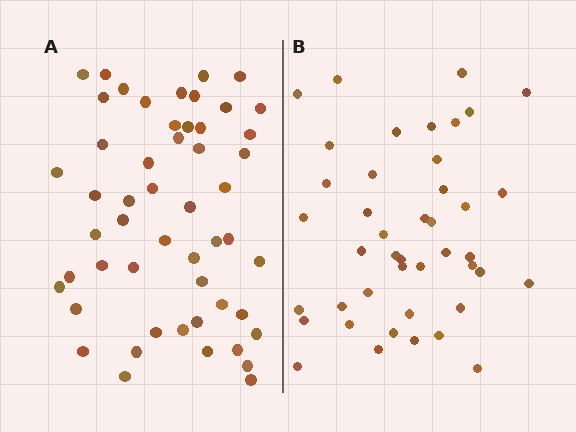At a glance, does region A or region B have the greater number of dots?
Region A (the left region) has more dots.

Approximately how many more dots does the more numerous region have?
Region A has roughly 8 or so more dots than region B.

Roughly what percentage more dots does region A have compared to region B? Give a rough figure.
About 20% more.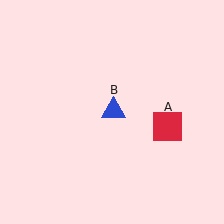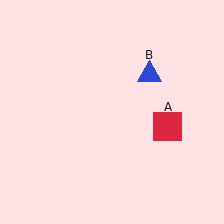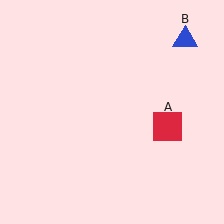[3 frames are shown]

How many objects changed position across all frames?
1 object changed position: blue triangle (object B).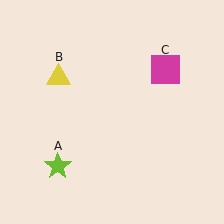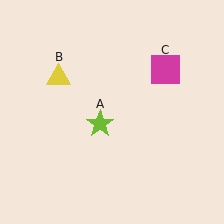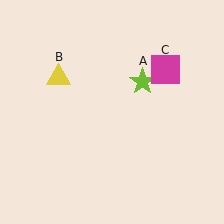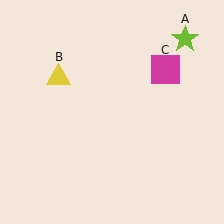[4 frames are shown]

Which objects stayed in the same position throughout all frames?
Yellow triangle (object B) and magenta square (object C) remained stationary.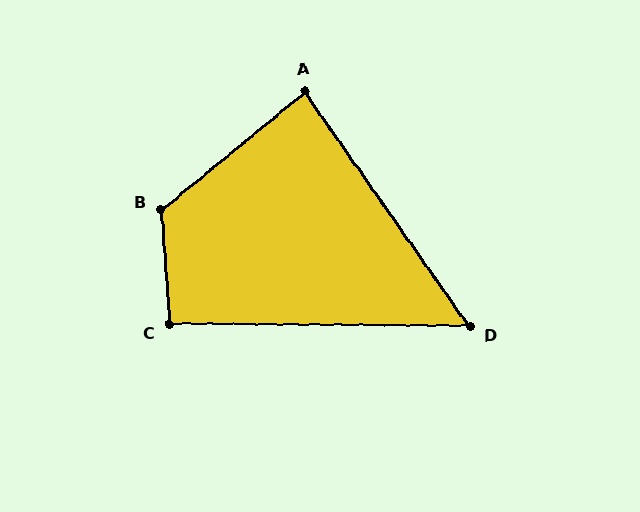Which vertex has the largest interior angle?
B, at approximately 125 degrees.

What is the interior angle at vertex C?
Approximately 94 degrees (approximately right).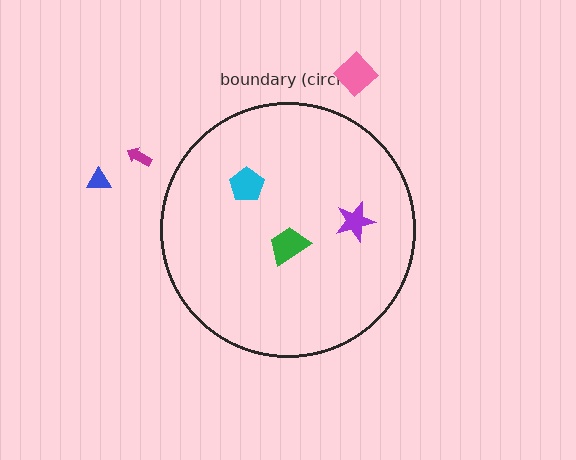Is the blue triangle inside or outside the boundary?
Outside.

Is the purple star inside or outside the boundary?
Inside.